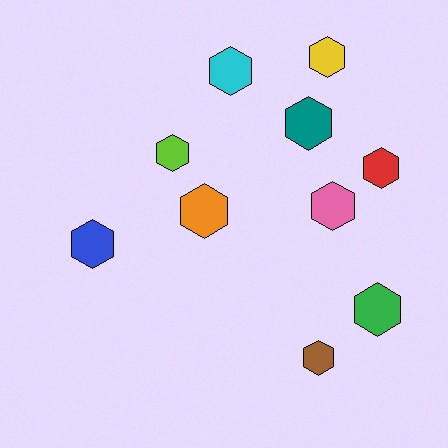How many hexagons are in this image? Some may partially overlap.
There are 10 hexagons.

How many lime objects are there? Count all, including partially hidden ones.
There is 1 lime object.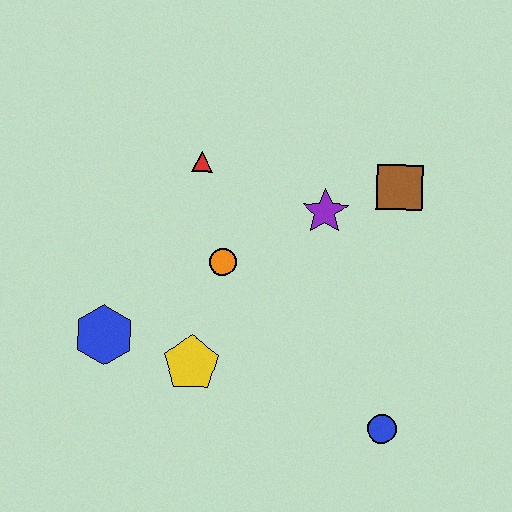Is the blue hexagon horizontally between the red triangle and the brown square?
No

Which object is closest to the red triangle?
The orange circle is closest to the red triangle.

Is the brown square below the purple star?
No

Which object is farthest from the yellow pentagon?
The brown square is farthest from the yellow pentagon.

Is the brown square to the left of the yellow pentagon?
No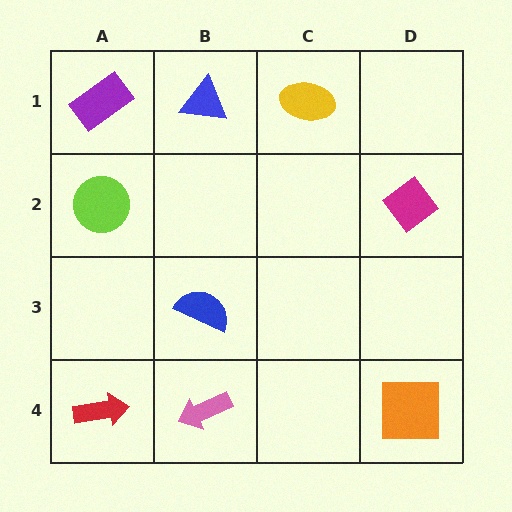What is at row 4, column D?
An orange square.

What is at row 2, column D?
A magenta diamond.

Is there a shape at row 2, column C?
No, that cell is empty.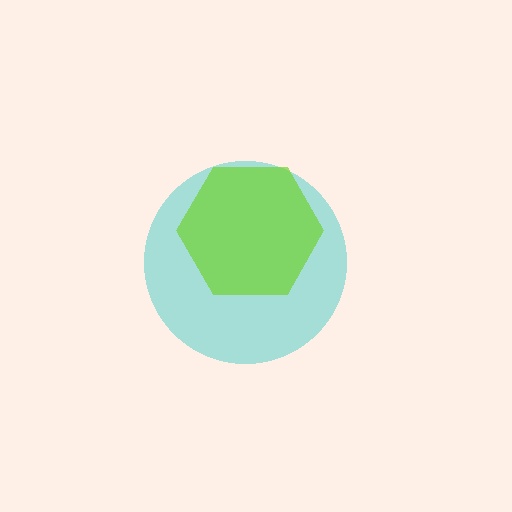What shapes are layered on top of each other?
The layered shapes are: a cyan circle, a lime hexagon.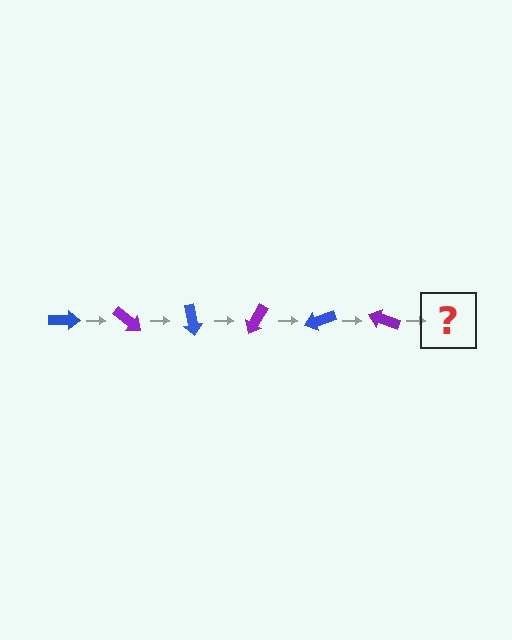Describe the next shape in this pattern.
It should be a blue arrow, rotated 240 degrees from the start.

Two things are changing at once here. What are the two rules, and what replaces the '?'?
The two rules are that it rotates 40 degrees each step and the color cycles through blue and purple. The '?' should be a blue arrow, rotated 240 degrees from the start.